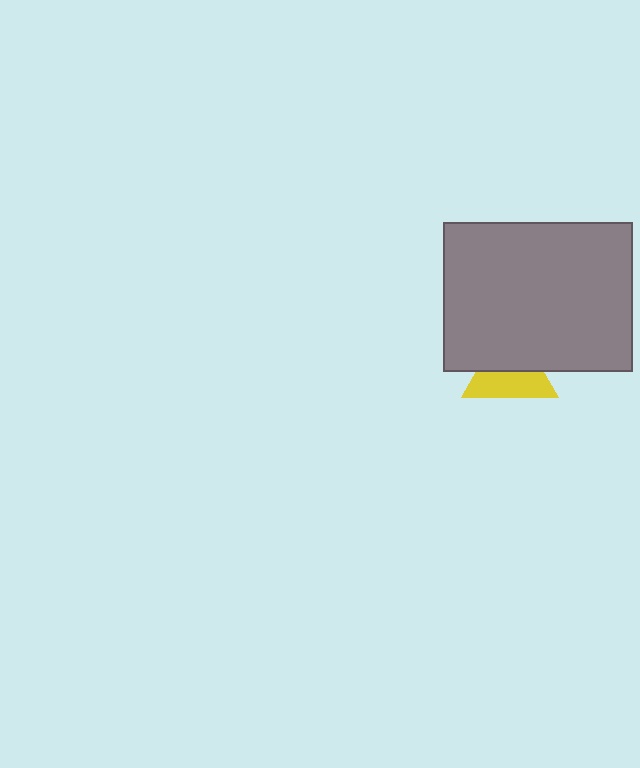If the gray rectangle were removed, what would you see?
You would see the complete yellow triangle.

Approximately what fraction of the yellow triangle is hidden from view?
Roughly 48% of the yellow triangle is hidden behind the gray rectangle.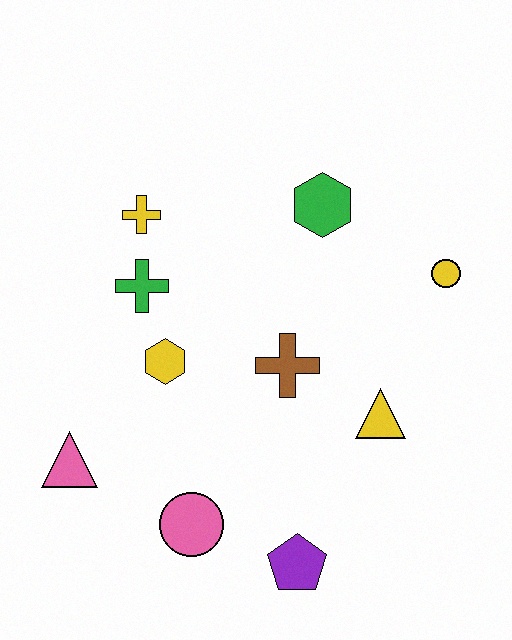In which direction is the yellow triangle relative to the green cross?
The yellow triangle is to the right of the green cross.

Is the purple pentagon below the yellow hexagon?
Yes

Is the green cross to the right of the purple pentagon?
No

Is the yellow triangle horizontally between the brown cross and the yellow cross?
No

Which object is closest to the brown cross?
The yellow triangle is closest to the brown cross.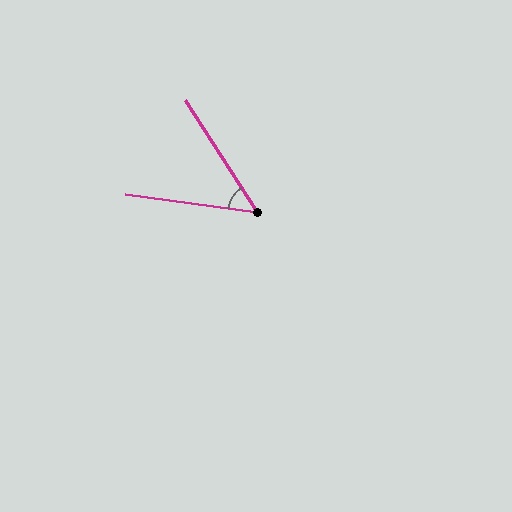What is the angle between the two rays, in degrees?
Approximately 49 degrees.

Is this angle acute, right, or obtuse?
It is acute.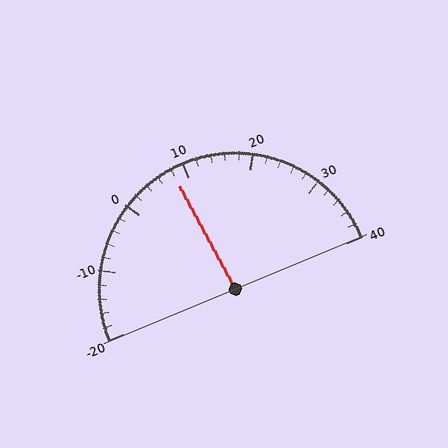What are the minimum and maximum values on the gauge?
The gauge ranges from -20 to 40.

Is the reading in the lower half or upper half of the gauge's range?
The reading is in the lower half of the range (-20 to 40).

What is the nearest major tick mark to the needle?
The nearest major tick mark is 10.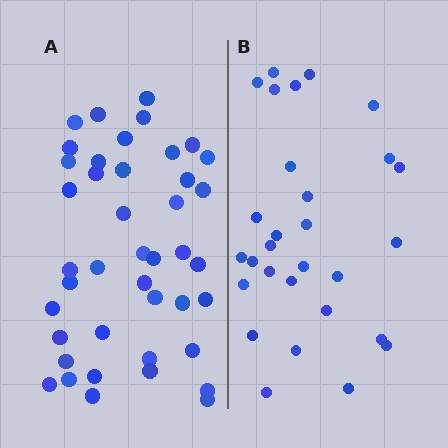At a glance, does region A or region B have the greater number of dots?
Region A (the left region) has more dots.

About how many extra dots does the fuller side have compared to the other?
Region A has approximately 15 more dots than region B.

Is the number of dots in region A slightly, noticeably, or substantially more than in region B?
Region A has noticeably more, but not dramatically so. The ratio is roughly 1.4 to 1.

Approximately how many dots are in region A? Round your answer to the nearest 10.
About 40 dots. (The exact count is 42, which rounds to 40.)